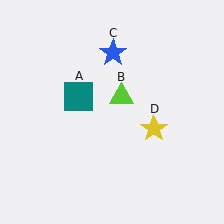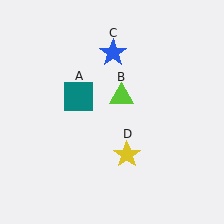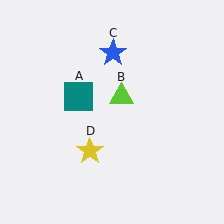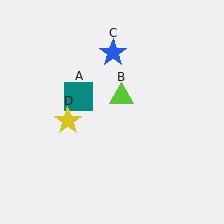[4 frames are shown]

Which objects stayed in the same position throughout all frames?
Teal square (object A) and lime triangle (object B) and blue star (object C) remained stationary.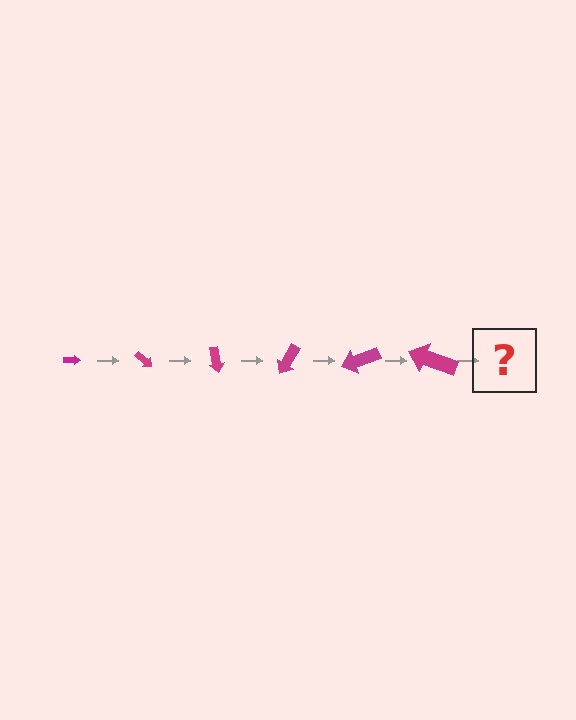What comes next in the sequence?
The next element should be an arrow, larger than the previous one and rotated 240 degrees from the start.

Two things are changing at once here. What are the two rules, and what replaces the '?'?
The two rules are that the arrow grows larger each step and it rotates 40 degrees each step. The '?' should be an arrow, larger than the previous one and rotated 240 degrees from the start.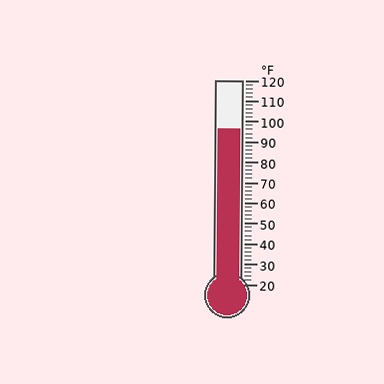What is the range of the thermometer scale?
The thermometer scale ranges from 20°F to 120°F.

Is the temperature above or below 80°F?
The temperature is above 80°F.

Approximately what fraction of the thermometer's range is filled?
The thermometer is filled to approximately 75% of its range.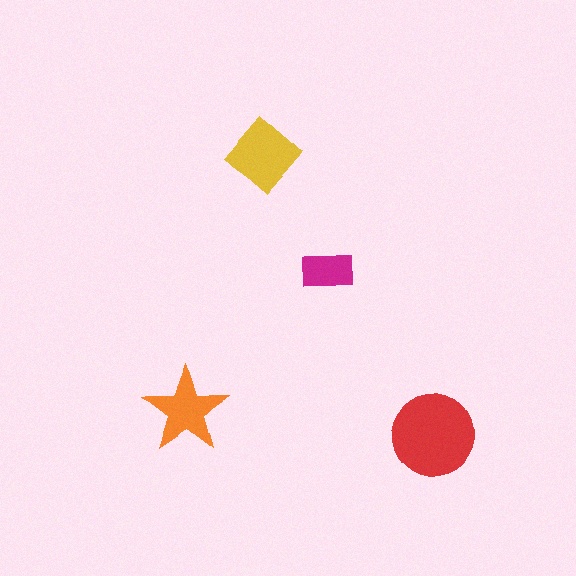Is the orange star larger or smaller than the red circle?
Smaller.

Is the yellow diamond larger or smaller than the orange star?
Larger.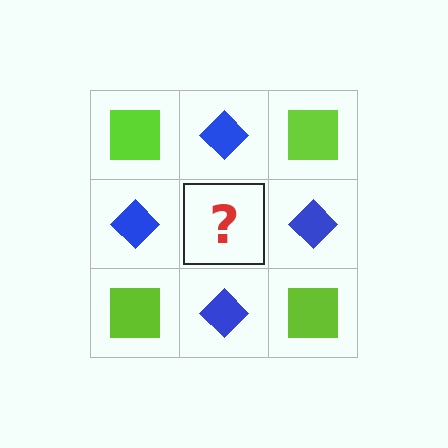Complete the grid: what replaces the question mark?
The question mark should be replaced with a lime square.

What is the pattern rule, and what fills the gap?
The rule is that it alternates lime square and blue diamond in a checkerboard pattern. The gap should be filled with a lime square.